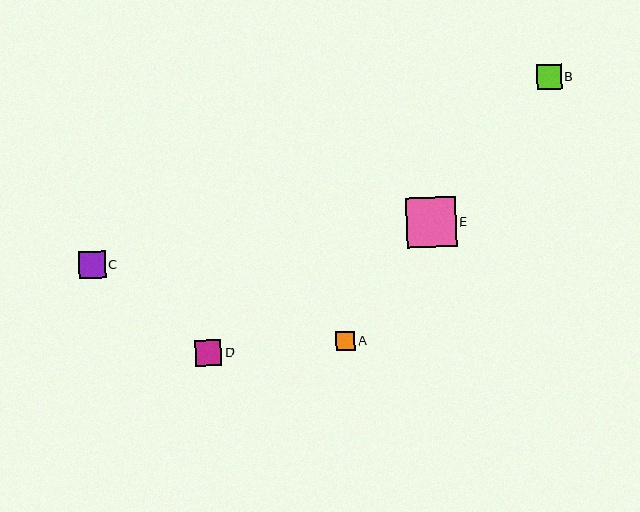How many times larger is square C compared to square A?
Square C is approximately 1.4 times the size of square A.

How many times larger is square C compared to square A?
Square C is approximately 1.4 times the size of square A.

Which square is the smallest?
Square A is the smallest with a size of approximately 20 pixels.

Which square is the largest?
Square E is the largest with a size of approximately 50 pixels.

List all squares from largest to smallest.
From largest to smallest: E, C, D, B, A.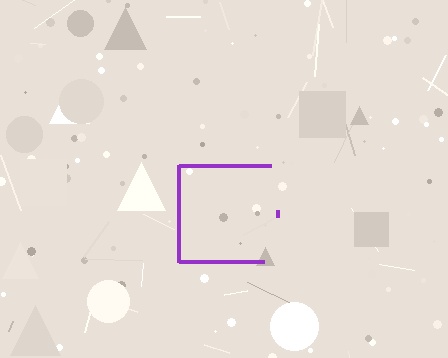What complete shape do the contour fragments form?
The contour fragments form a square.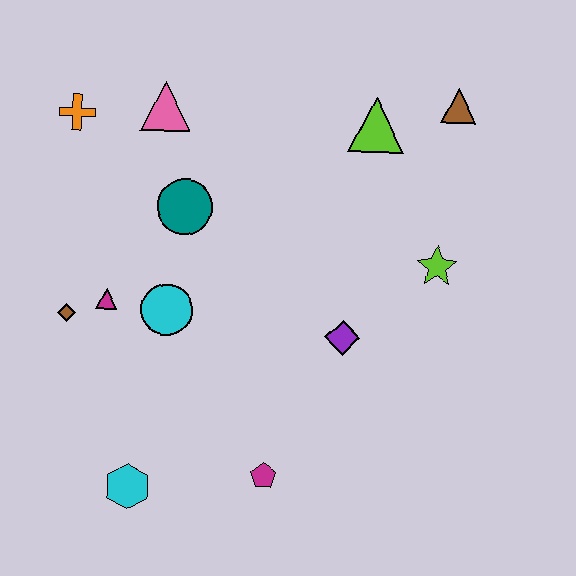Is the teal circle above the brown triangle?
No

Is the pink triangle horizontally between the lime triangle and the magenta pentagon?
No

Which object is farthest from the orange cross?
The magenta pentagon is farthest from the orange cross.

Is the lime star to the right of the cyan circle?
Yes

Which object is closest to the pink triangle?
The orange cross is closest to the pink triangle.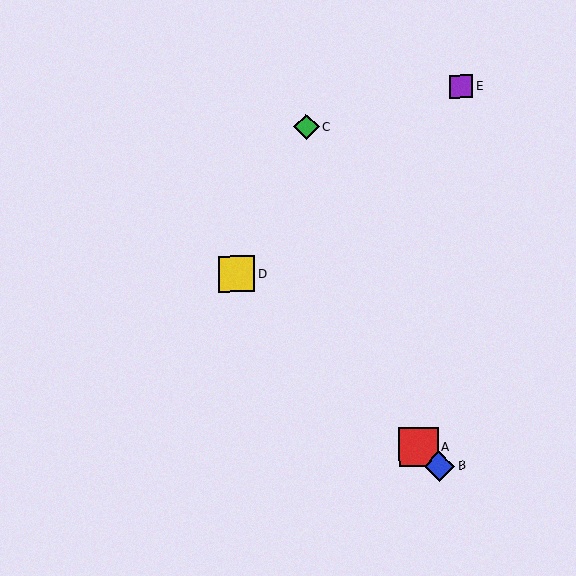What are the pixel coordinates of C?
Object C is at (306, 127).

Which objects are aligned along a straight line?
Objects A, B, D are aligned along a straight line.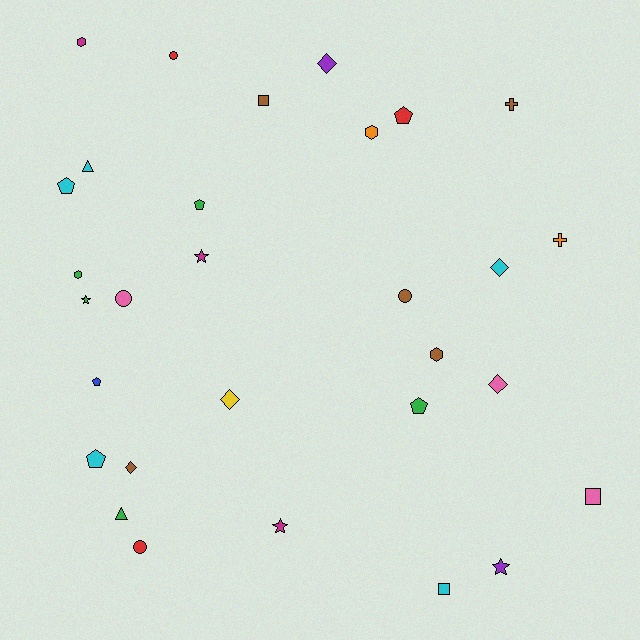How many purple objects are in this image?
There are 2 purple objects.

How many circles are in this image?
There are 4 circles.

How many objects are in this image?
There are 30 objects.